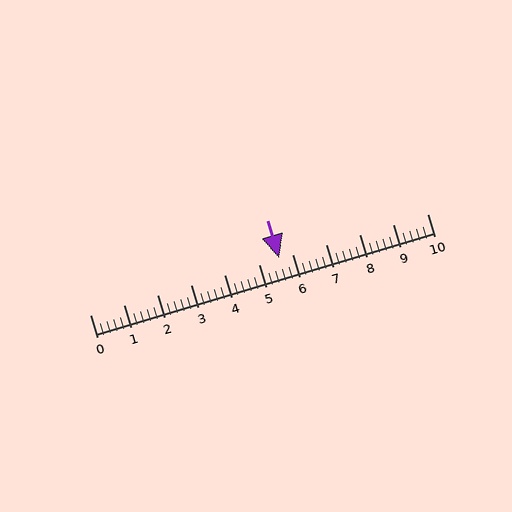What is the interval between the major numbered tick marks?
The major tick marks are spaced 1 units apart.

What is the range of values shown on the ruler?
The ruler shows values from 0 to 10.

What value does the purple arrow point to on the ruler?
The purple arrow points to approximately 5.6.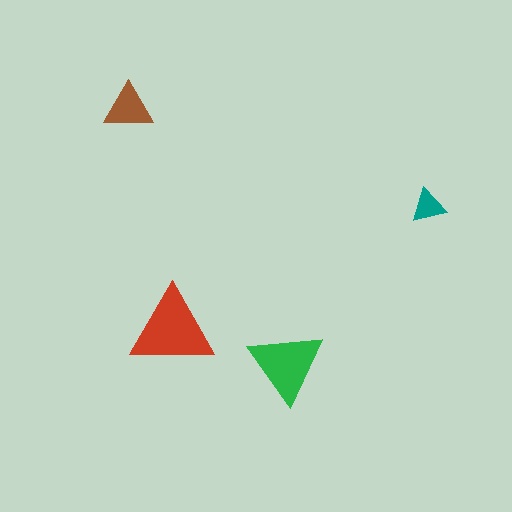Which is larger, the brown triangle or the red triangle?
The red one.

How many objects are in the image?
There are 4 objects in the image.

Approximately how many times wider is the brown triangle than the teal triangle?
About 1.5 times wider.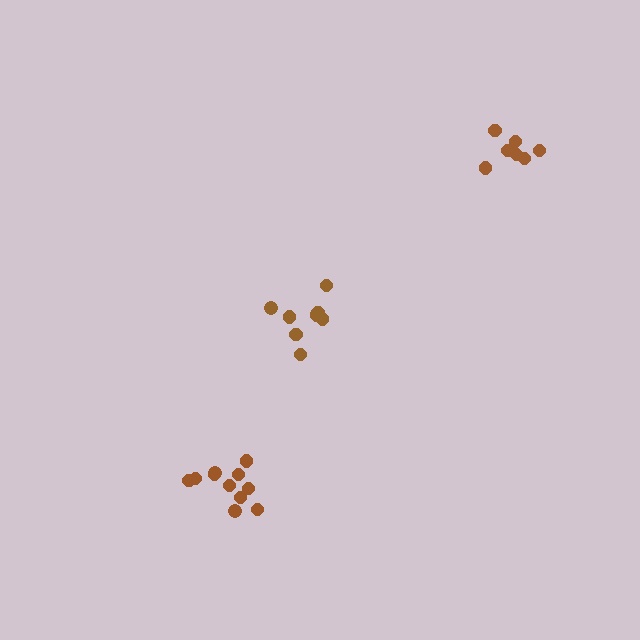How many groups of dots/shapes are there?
There are 3 groups.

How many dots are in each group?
Group 1: 8 dots, Group 2: 7 dots, Group 3: 11 dots (26 total).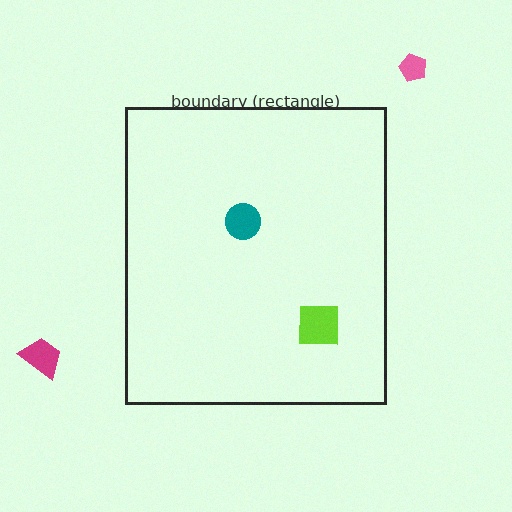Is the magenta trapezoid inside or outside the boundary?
Outside.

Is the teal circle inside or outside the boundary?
Inside.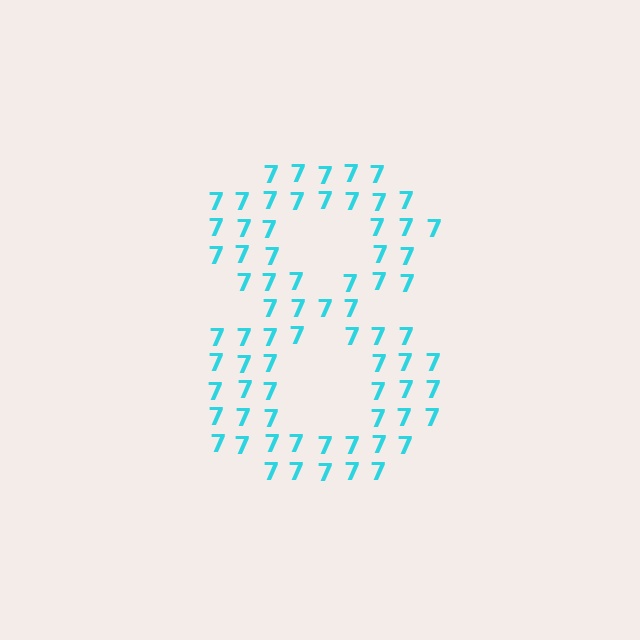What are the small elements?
The small elements are digit 7's.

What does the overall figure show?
The overall figure shows the digit 8.